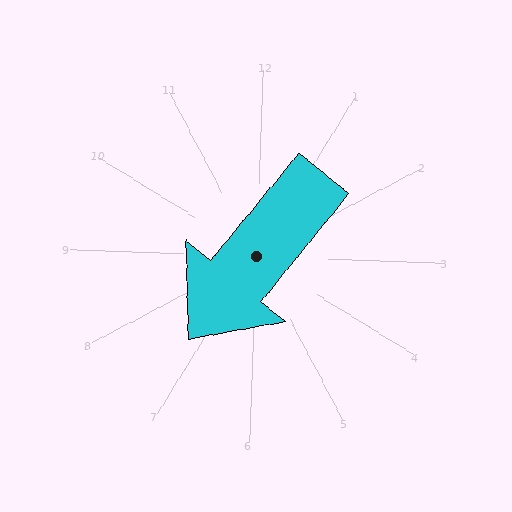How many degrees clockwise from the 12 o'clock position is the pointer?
Approximately 217 degrees.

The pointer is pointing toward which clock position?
Roughly 7 o'clock.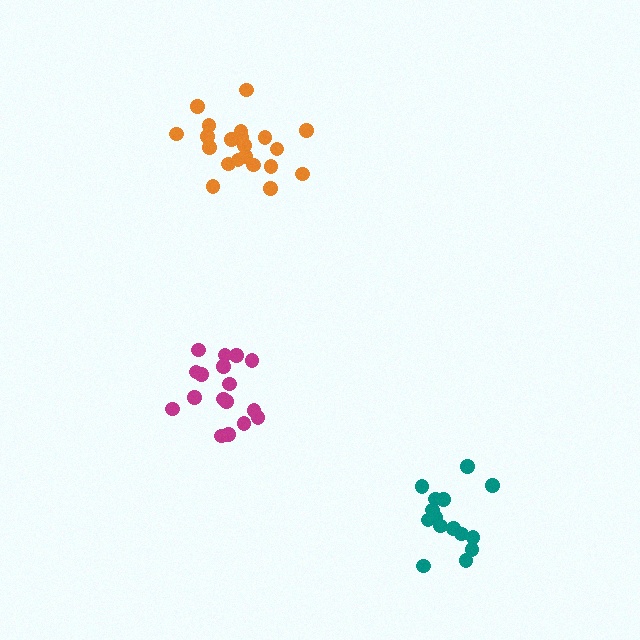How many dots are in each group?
Group 1: 15 dots, Group 2: 21 dots, Group 3: 17 dots (53 total).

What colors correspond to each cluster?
The clusters are colored: teal, orange, magenta.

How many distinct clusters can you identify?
There are 3 distinct clusters.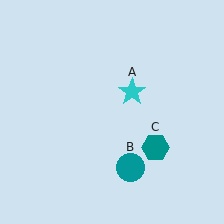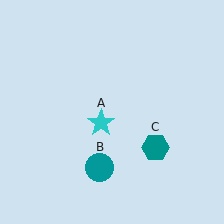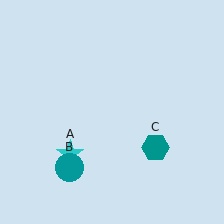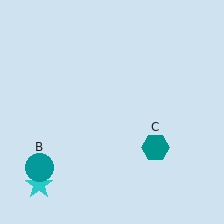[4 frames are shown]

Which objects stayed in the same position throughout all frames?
Teal hexagon (object C) remained stationary.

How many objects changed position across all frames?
2 objects changed position: cyan star (object A), teal circle (object B).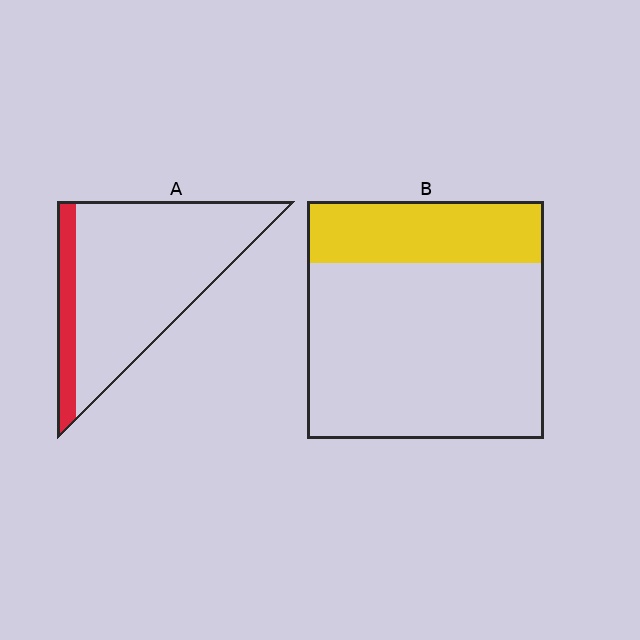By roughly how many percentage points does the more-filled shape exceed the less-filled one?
By roughly 10 percentage points (B over A).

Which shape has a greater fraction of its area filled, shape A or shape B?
Shape B.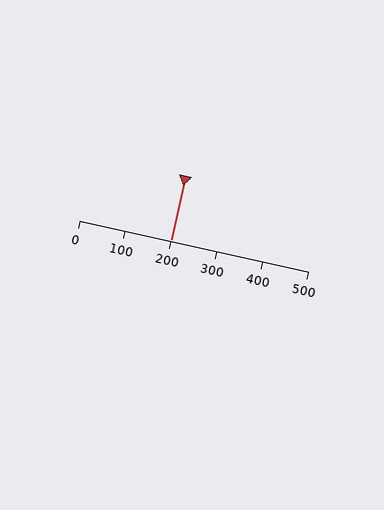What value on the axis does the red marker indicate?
The marker indicates approximately 200.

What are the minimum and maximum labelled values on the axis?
The axis runs from 0 to 500.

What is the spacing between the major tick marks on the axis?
The major ticks are spaced 100 apart.